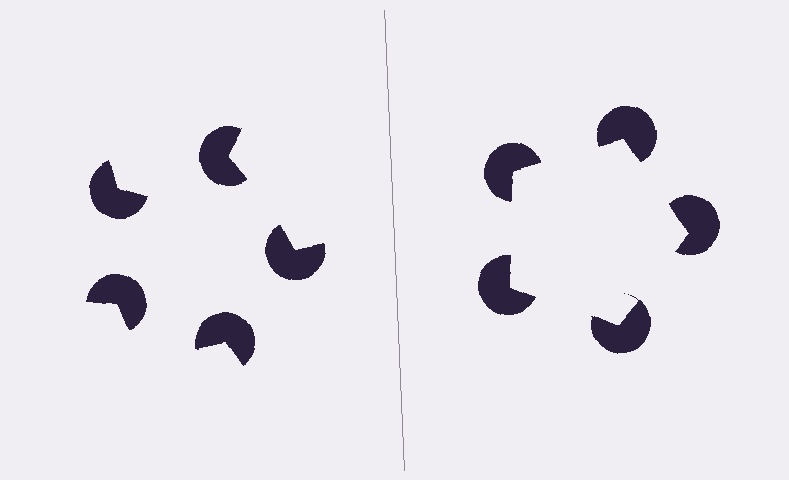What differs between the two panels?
The pac-man discs are positioned identically on both sides; only the wedge orientations differ. On the right they align to a pentagon; on the left they are misaligned.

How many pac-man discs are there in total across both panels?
10 — 5 on each side.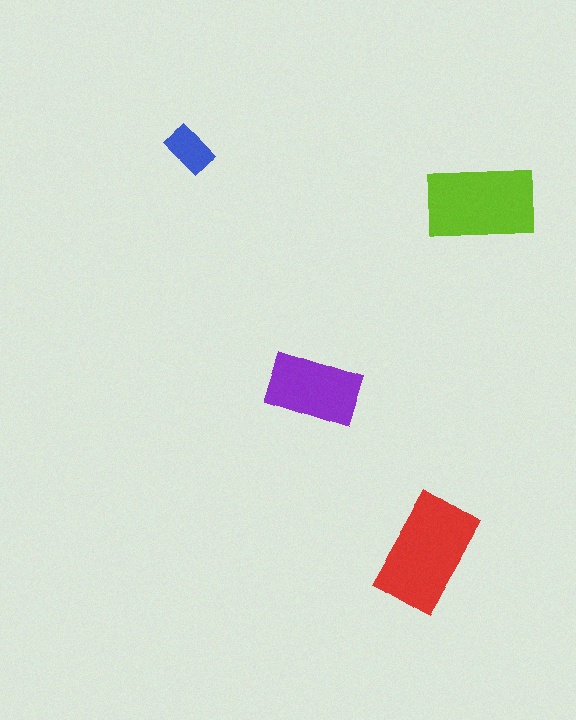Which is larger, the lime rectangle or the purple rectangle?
The lime one.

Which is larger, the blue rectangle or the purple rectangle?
The purple one.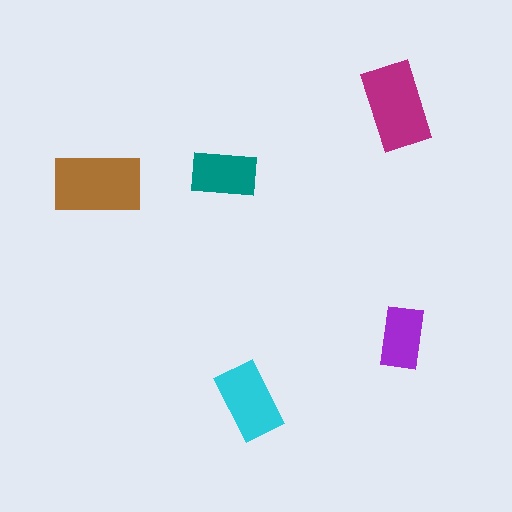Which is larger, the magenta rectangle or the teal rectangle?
The magenta one.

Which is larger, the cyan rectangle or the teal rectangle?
The cyan one.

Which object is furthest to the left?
The brown rectangle is leftmost.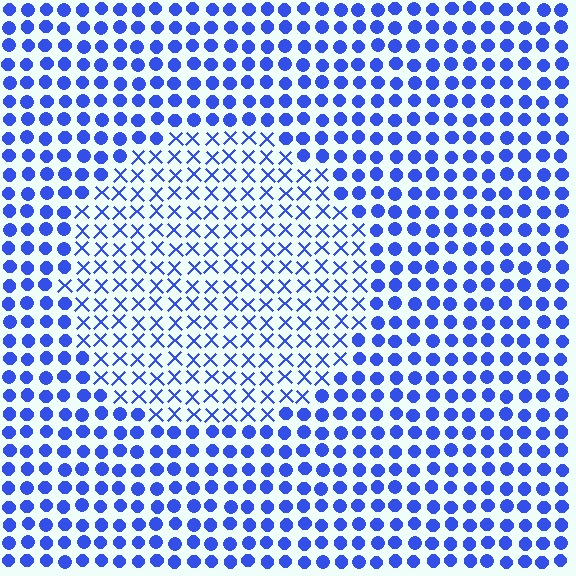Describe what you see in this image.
The image is filled with small blue elements arranged in a uniform grid. A circle-shaped region contains X marks, while the surrounding area contains circles. The boundary is defined purely by the change in element shape.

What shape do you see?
I see a circle.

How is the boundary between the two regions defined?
The boundary is defined by a change in element shape: X marks inside vs. circles outside. All elements share the same color and spacing.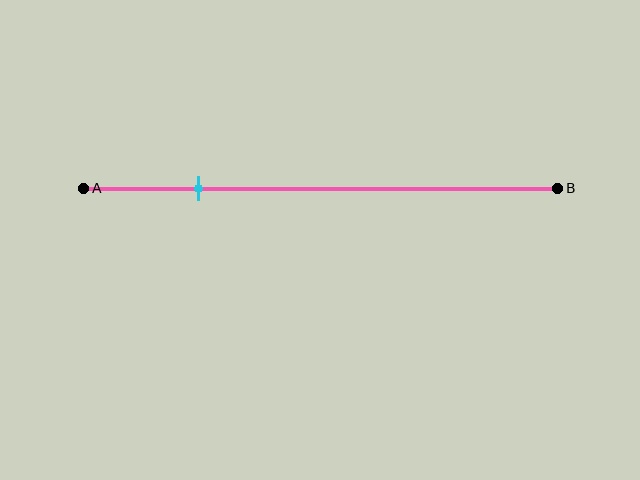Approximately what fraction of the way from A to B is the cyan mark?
The cyan mark is approximately 25% of the way from A to B.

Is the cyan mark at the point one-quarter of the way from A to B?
Yes, the mark is approximately at the one-quarter point.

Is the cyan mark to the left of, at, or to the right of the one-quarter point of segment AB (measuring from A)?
The cyan mark is approximately at the one-quarter point of segment AB.